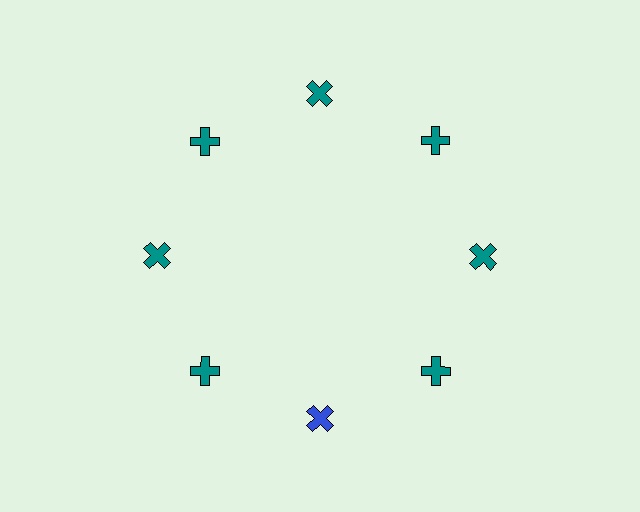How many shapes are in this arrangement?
There are 8 shapes arranged in a ring pattern.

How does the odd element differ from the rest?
It has a different color: blue instead of teal.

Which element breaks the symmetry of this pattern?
The blue cross at roughly the 6 o'clock position breaks the symmetry. All other shapes are teal crosses.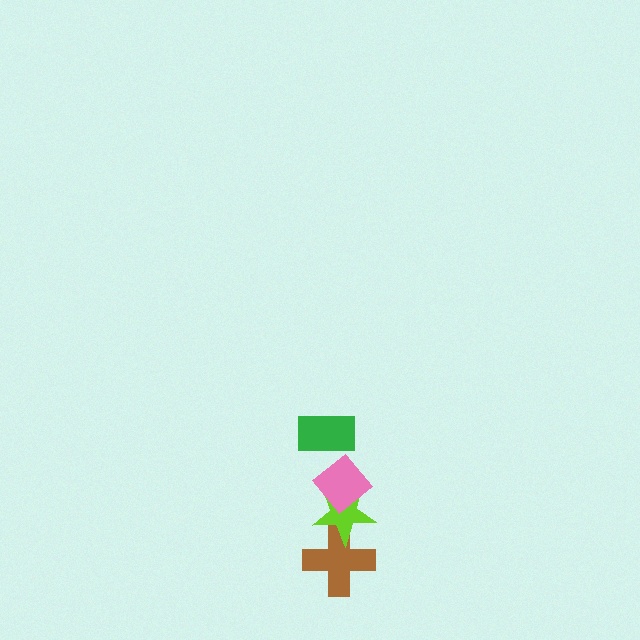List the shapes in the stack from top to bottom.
From top to bottom: the green rectangle, the pink diamond, the lime star, the brown cross.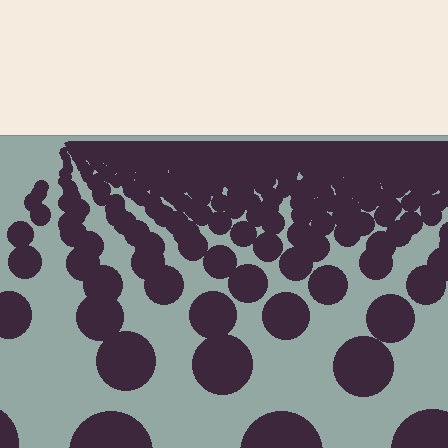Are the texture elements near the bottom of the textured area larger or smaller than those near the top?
Larger. Near the bottom, elements are closer to the viewer and appear at a bigger on-screen size.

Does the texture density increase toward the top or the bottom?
Density increases toward the top.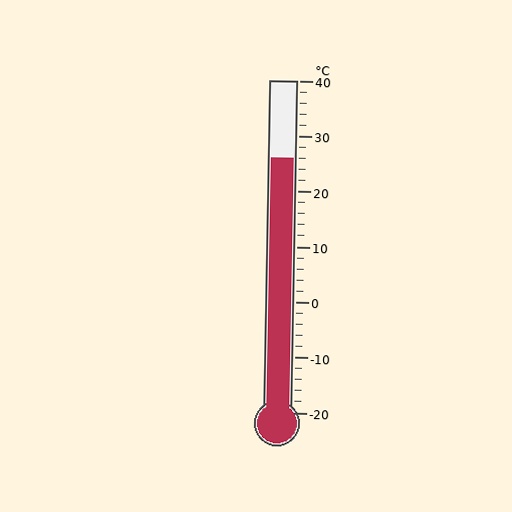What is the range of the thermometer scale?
The thermometer scale ranges from -20°C to 40°C.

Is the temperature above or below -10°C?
The temperature is above -10°C.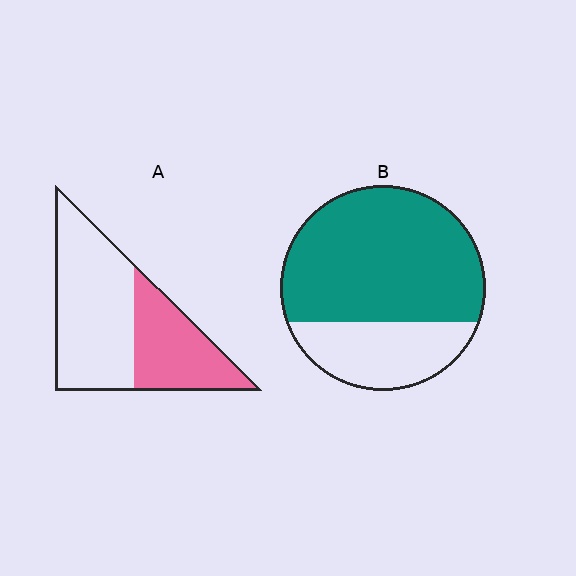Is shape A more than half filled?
No.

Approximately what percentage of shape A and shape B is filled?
A is approximately 40% and B is approximately 70%.